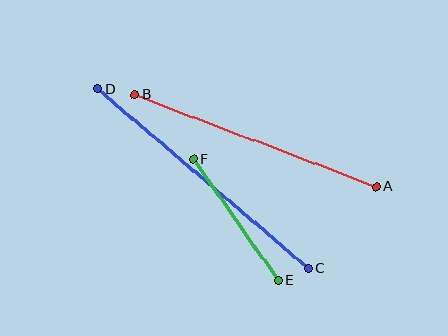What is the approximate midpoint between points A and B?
The midpoint is at approximately (256, 141) pixels.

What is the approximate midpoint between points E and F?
The midpoint is at approximately (235, 220) pixels.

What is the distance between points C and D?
The distance is approximately 277 pixels.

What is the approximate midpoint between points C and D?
The midpoint is at approximately (203, 179) pixels.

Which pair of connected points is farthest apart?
Points C and D are farthest apart.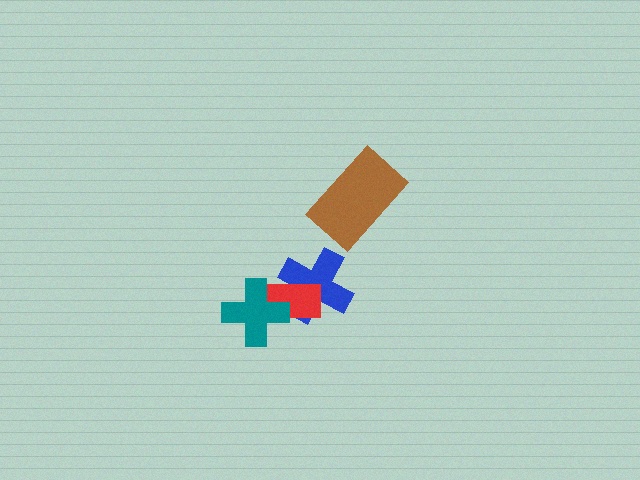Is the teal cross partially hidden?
No, no other shape covers it.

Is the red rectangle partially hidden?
Yes, it is partially covered by another shape.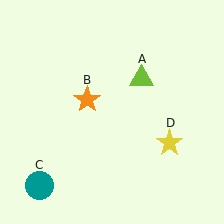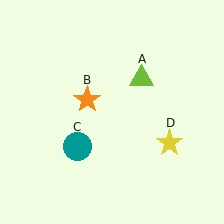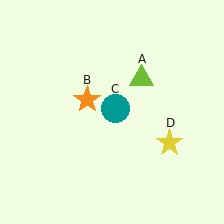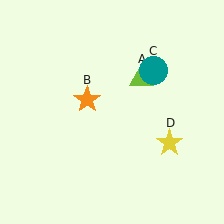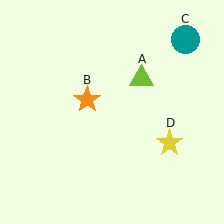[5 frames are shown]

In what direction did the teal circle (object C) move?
The teal circle (object C) moved up and to the right.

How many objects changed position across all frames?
1 object changed position: teal circle (object C).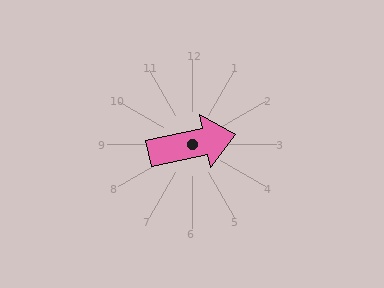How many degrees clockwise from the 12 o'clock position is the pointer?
Approximately 78 degrees.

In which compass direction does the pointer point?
East.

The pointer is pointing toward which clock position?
Roughly 3 o'clock.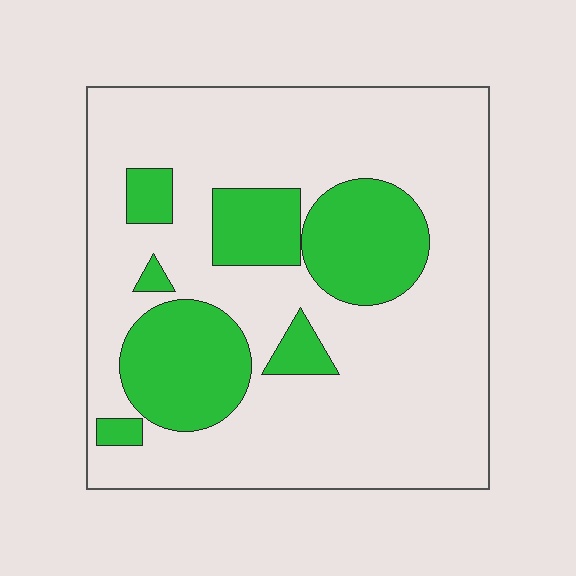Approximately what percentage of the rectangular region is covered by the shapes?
Approximately 25%.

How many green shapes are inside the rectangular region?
7.